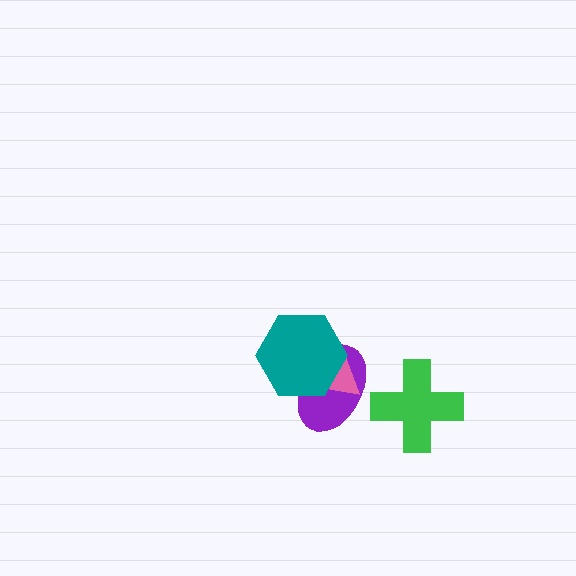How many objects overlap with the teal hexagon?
2 objects overlap with the teal hexagon.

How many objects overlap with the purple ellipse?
2 objects overlap with the purple ellipse.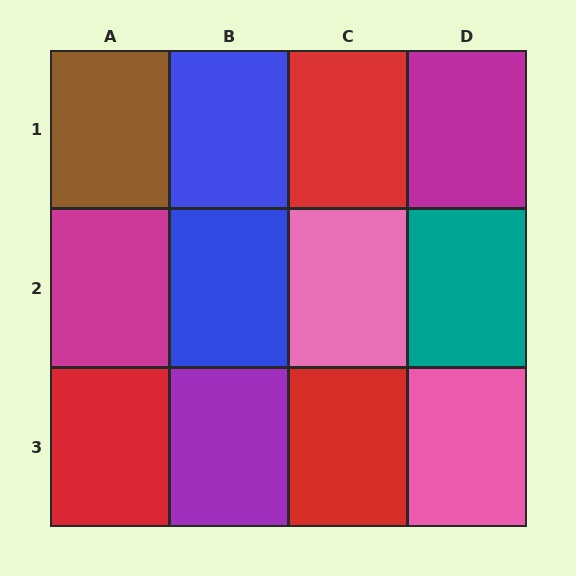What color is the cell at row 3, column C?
Red.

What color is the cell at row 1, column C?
Red.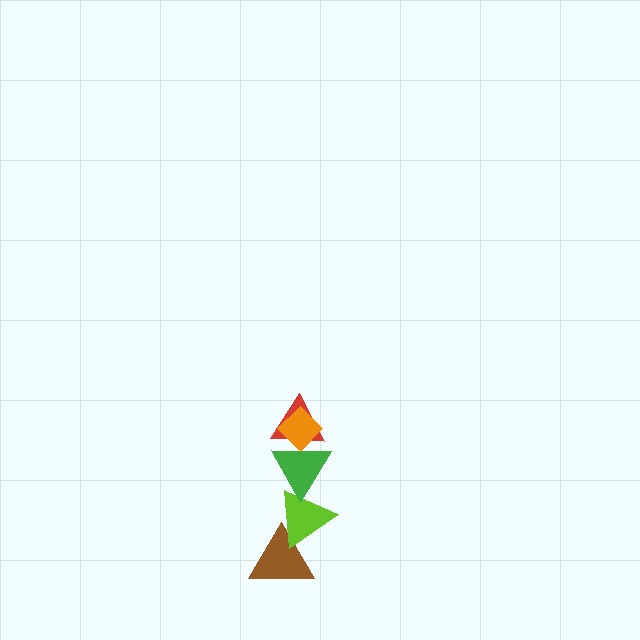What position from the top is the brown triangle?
The brown triangle is 5th from the top.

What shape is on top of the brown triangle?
The lime triangle is on top of the brown triangle.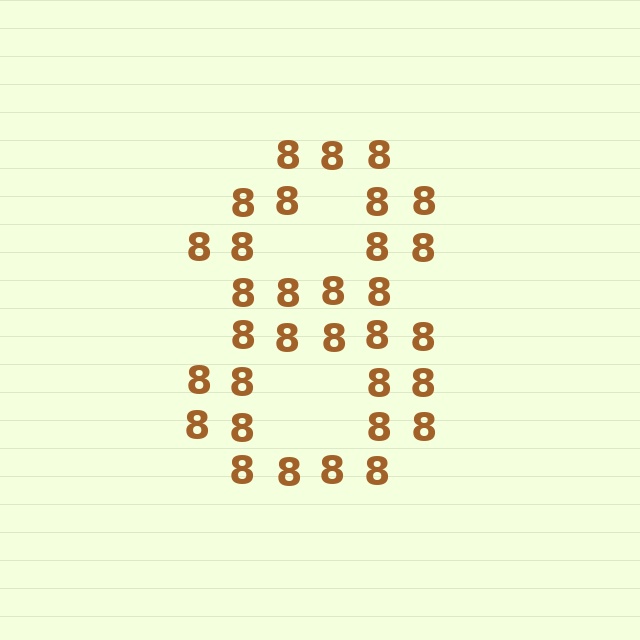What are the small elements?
The small elements are digit 8's.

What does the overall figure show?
The overall figure shows the digit 8.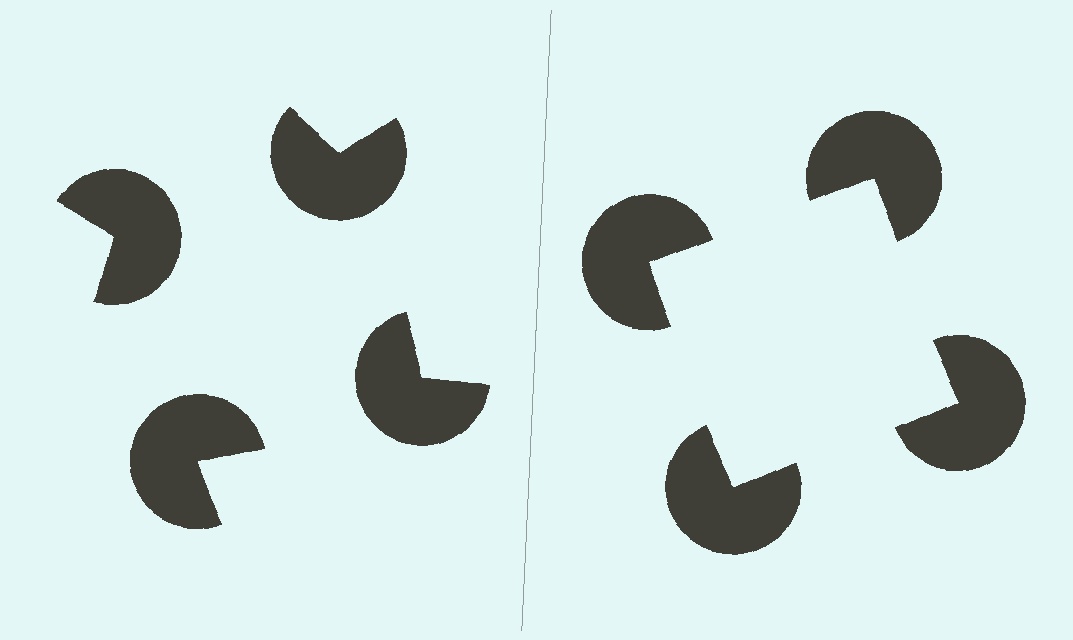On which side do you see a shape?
An illusory square appears on the right side. On the left side the wedge cuts are rotated, so no coherent shape forms.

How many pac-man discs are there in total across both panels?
8 — 4 on each side.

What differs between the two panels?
The pac-man discs are positioned identically on both sides; only the wedge orientations differ. On the right they align to a square; on the left they are misaligned.